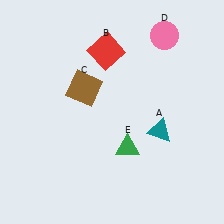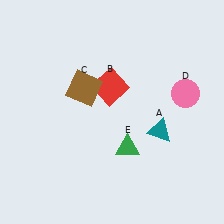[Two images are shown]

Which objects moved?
The objects that moved are: the red square (B), the pink circle (D).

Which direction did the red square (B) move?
The red square (B) moved down.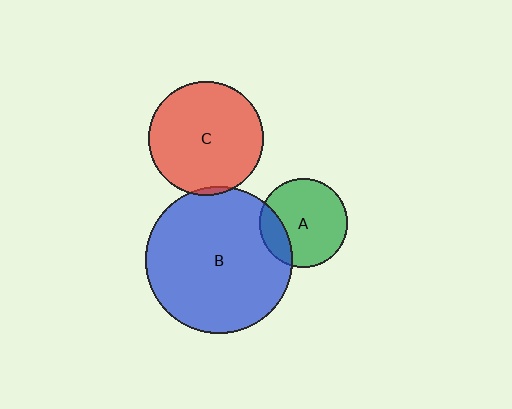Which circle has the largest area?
Circle B (blue).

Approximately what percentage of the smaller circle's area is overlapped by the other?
Approximately 5%.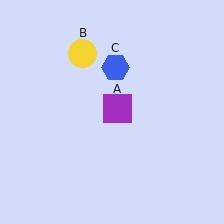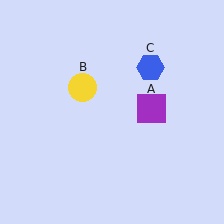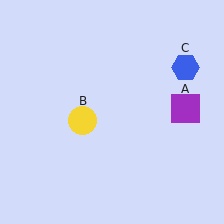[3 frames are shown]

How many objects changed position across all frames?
3 objects changed position: purple square (object A), yellow circle (object B), blue hexagon (object C).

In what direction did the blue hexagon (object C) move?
The blue hexagon (object C) moved right.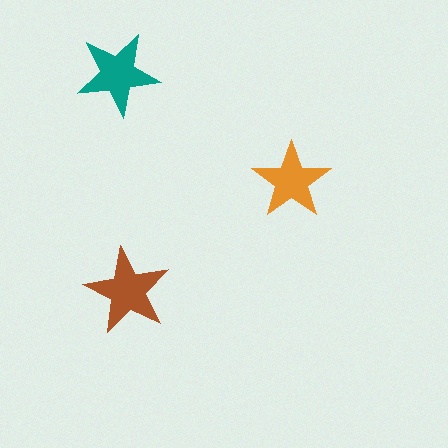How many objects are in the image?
There are 3 objects in the image.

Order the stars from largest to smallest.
the brown one, the teal one, the orange one.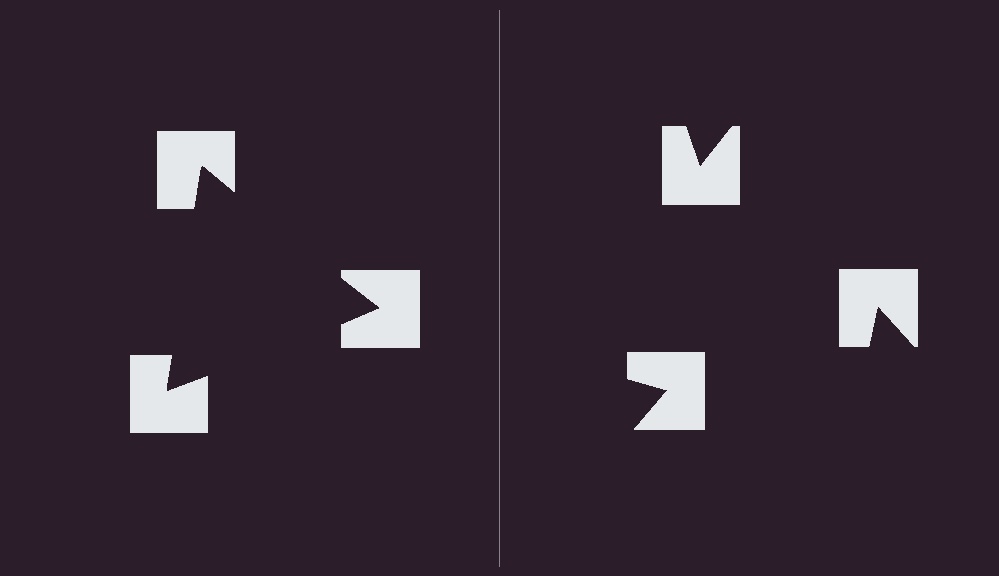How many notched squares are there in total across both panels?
6 — 3 on each side.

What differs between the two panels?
The notched squares are positioned identically on both sides; only the wedge orientations differ. On the left they align to a triangle; on the right they are misaligned.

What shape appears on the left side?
An illusory triangle.